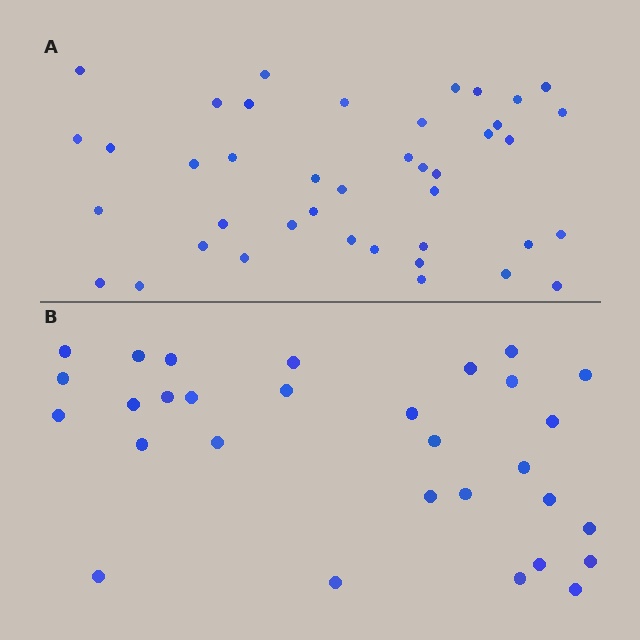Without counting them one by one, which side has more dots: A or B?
Region A (the top region) has more dots.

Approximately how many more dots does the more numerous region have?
Region A has roughly 12 or so more dots than region B.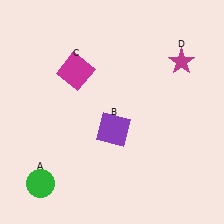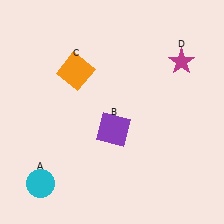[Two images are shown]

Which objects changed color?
A changed from green to cyan. C changed from magenta to orange.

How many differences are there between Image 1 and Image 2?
There are 2 differences between the two images.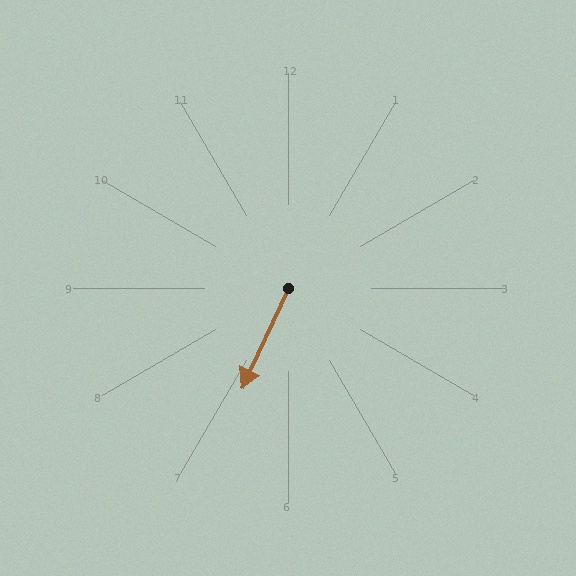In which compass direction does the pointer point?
Southwest.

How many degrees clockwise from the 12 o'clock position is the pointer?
Approximately 205 degrees.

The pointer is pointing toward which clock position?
Roughly 7 o'clock.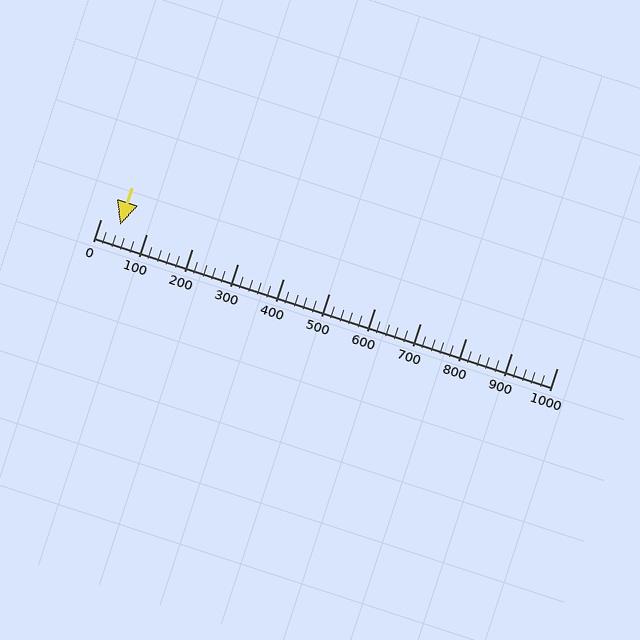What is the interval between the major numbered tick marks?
The major tick marks are spaced 100 units apart.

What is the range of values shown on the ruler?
The ruler shows values from 0 to 1000.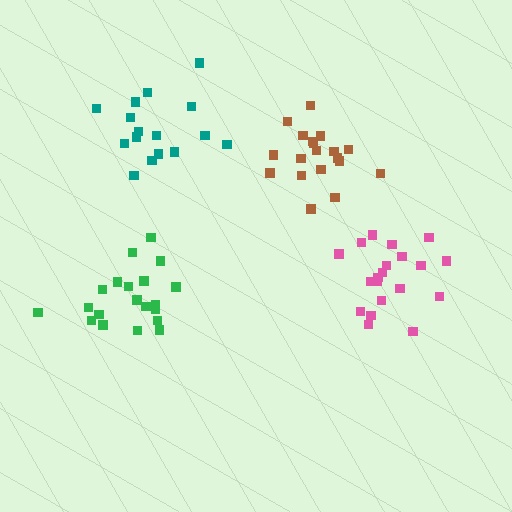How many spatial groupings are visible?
There are 4 spatial groupings.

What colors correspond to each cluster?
The clusters are colored: teal, pink, green, brown.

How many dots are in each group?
Group 1: 16 dots, Group 2: 20 dots, Group 3: 20 dots, Group 4: 19 dots (75 total).